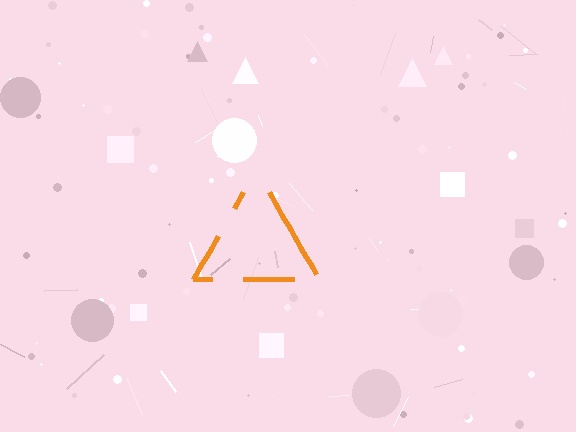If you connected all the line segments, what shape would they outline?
They would outline a triangle.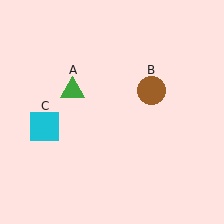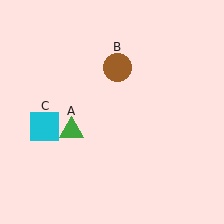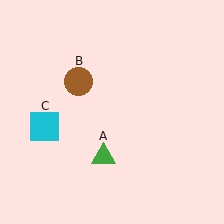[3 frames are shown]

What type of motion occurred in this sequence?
The green triangle (object A), brown circle (object B) rotated counterclockwise around the center of the scene.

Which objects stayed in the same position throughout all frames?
Cyan square (object C) remained stationary.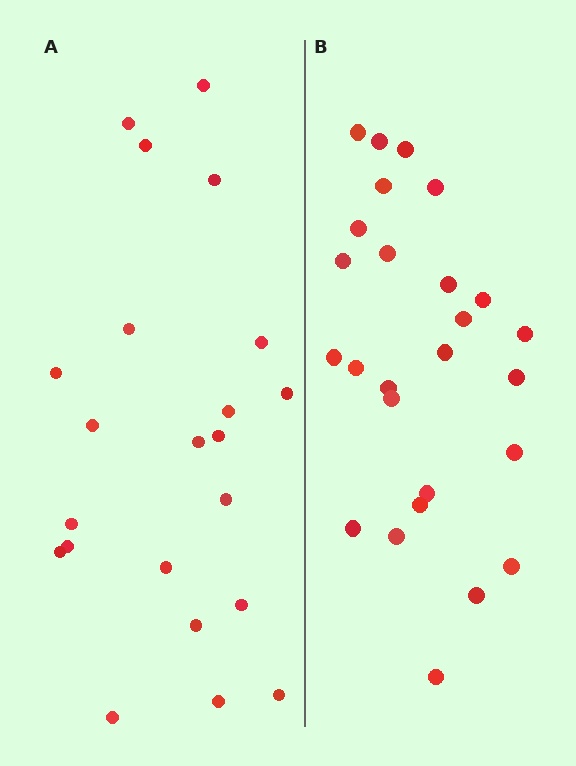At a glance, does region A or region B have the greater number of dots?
Region B (the right region) has more dots.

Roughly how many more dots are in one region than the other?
Region B has about 4 more dots than region A.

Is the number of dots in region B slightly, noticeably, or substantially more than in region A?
Region B has only slightly more — the two regions are fairly close. The ratio is roughly 1.2 to 1.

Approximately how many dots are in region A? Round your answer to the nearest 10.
About 20 dots. (The exact count is 22, which rounds to 20.)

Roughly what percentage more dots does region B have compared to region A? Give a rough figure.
About 20% more.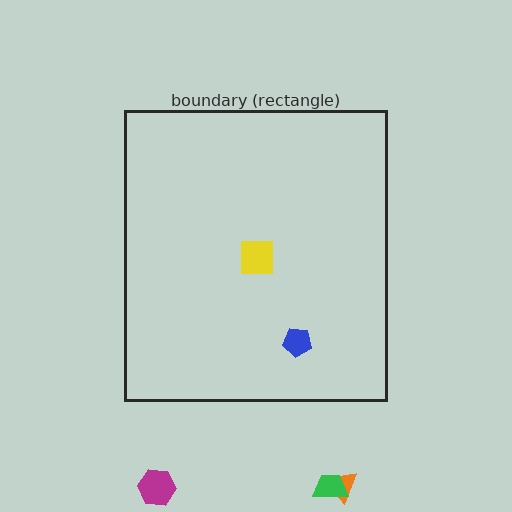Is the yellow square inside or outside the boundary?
Inside.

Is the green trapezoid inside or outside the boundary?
Outside.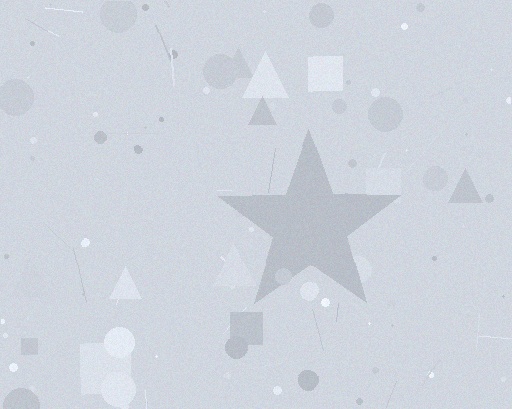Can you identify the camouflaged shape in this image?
The camouflaged shape is a star.